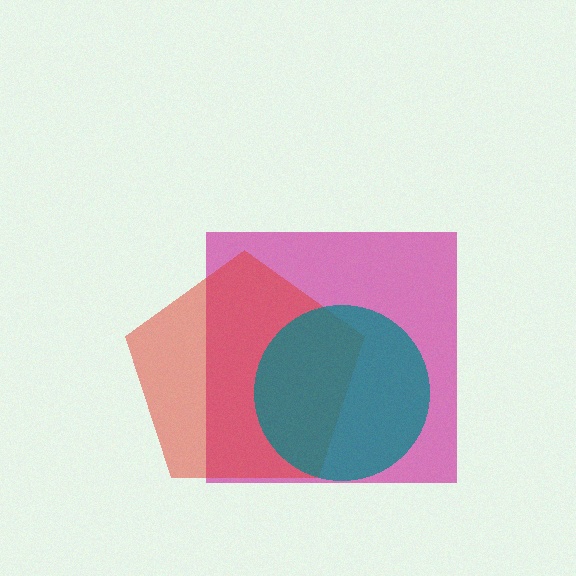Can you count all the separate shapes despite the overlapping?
Yes, there are 3 separate shapes.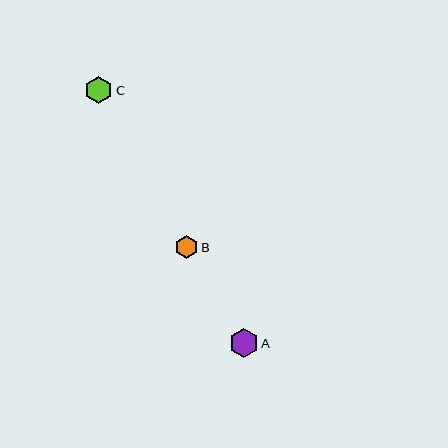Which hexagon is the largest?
Hexagon A is the largest with a size of approximately 29 pixels.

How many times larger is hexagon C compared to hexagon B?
Hexagon C is approximately 1.2 times the size of hexagon B.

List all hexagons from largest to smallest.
From largest to smallest: A, C, B.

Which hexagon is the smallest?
Hexagon B is the smallest with a size of approximately 23 pixels.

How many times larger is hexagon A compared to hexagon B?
Hexagon A is approximately 1.2 times the size of hexagon B.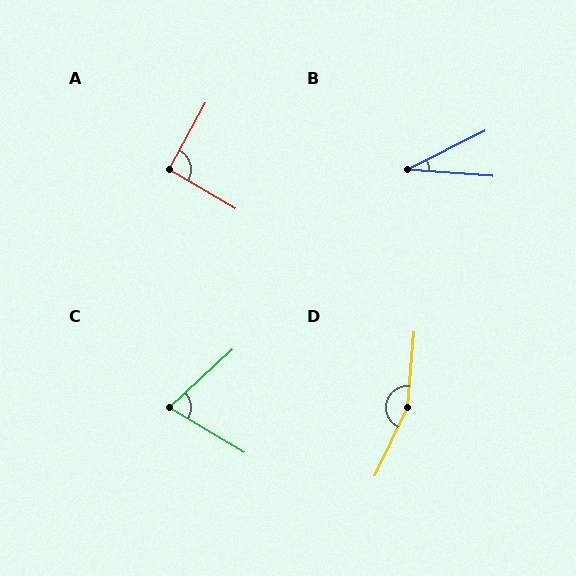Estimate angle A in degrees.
Approximately 91 degrees.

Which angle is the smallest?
B, at approximately 31 degrees.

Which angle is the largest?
D, at approximately 160 degrees.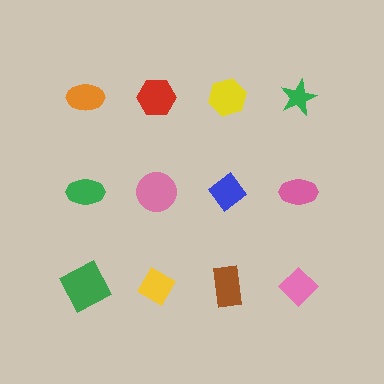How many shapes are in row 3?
4 shapes.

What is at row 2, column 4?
A pink ellipse.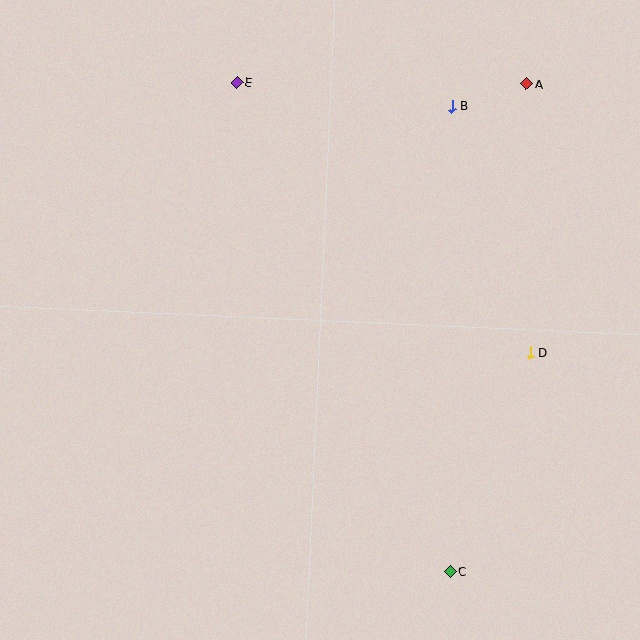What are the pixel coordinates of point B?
Point B is at (452, 106).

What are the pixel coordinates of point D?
Point D is at (530, 353).